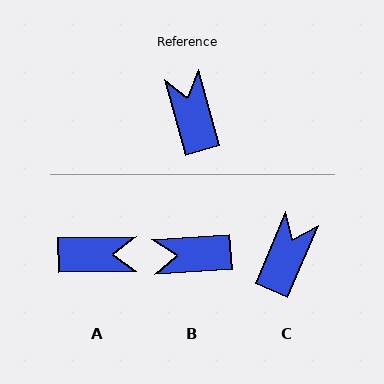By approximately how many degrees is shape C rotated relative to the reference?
Approximately 39 degrees clockwise.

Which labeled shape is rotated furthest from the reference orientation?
A, about 105 degrees away.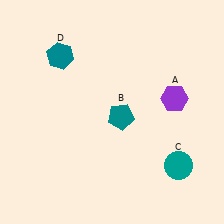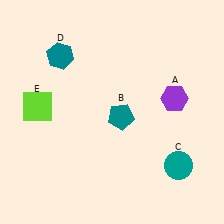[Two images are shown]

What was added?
A lime square (E) was added in Image 2.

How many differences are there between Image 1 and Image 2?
There is 1 difference between the two images.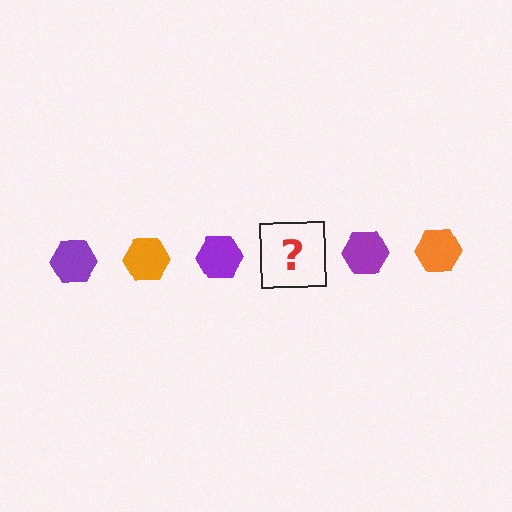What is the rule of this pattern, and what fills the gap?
The rule is that the pattern cycles through purple, orange hexagons. The gap should be filled with an orange hexagon.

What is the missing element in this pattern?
The missing element is an orange hexagon.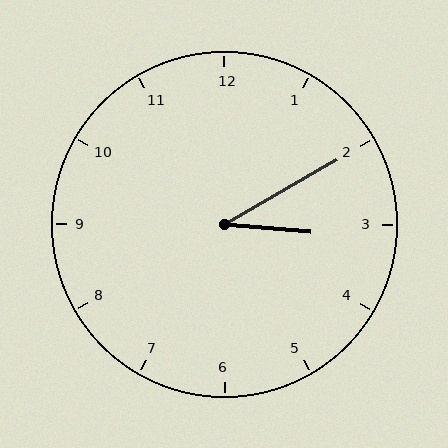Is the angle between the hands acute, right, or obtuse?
It is acute.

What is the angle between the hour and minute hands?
Approximately 35 degrees.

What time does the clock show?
3:10.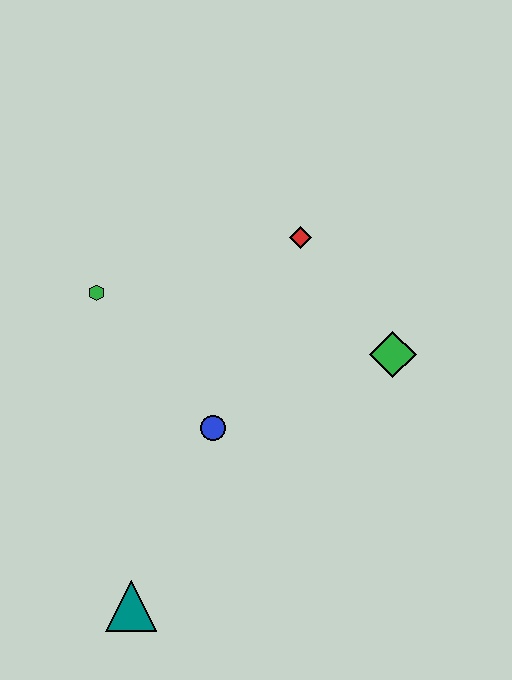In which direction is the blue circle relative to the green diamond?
The blue circle is to the left of the green diamond.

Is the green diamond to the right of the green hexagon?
Yes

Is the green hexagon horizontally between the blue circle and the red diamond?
No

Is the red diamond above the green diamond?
Yes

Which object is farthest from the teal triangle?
The red diamond is farthest from the teal triangle.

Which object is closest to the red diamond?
The green diamond is closest to the red diamond.